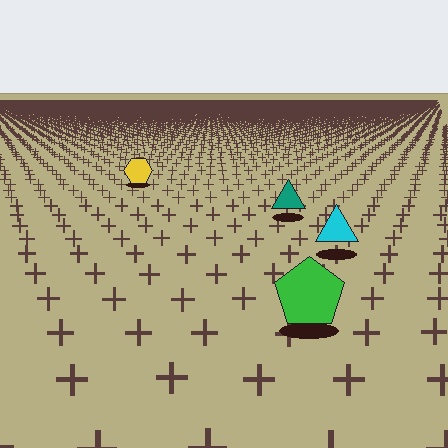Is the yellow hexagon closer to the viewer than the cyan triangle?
No. The cyan triangle is closer — you can tell from the texture gradient: the ground texture is coarser near it.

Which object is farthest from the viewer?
The yellow hexagon is farthest from the viewer. It appears smaller and the ground texture around it is denser.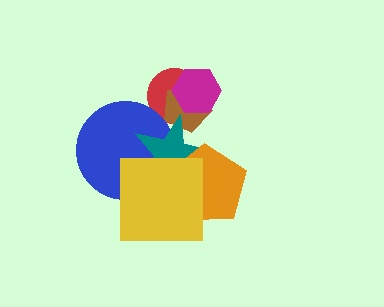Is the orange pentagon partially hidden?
Yes, it is partially covered by another shape.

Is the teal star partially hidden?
Yes, it is partially covered by another shape.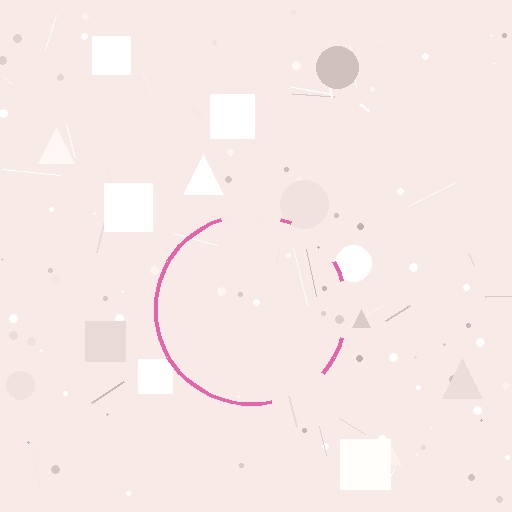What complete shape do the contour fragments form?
The contour fragments form a circle.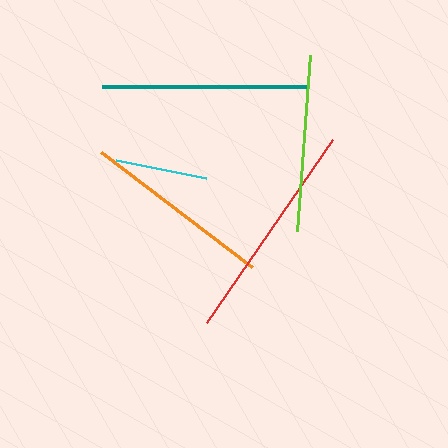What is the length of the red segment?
The red segment is approximately 222 pixels long.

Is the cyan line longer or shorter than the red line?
The red line is longer than the cyan line.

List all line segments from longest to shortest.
From longest to shortest: red, teal, orange, lime, cyan.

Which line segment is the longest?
The red line is the longest at approximately 222 pixels.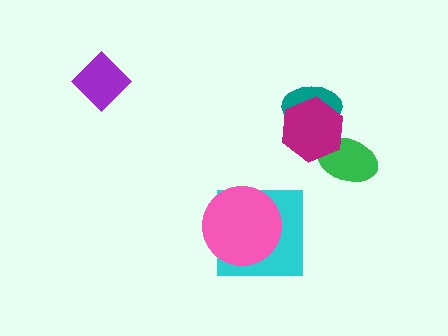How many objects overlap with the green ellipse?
1 object overlaps with the green ellipse.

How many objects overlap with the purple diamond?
0 objects overlap with the purple diamond.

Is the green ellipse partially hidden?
Yes, it is partially covered by another shape.